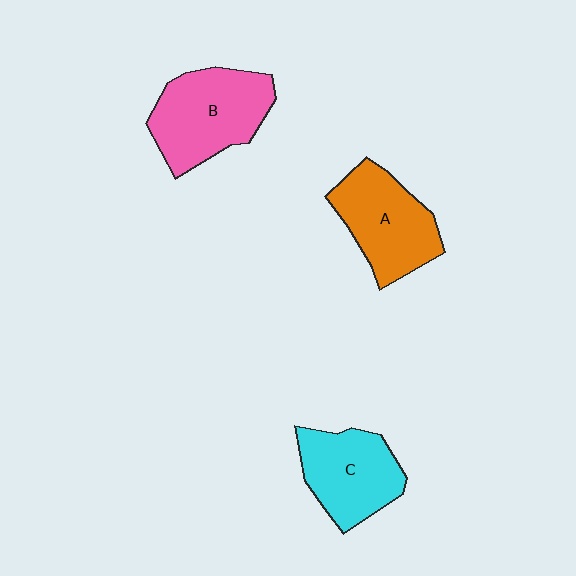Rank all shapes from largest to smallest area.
From largest to smallest: B (pink), A (orange), C (cyan).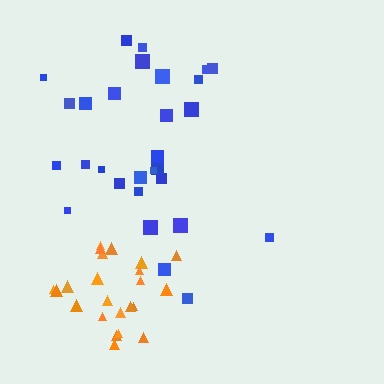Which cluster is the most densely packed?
Orange.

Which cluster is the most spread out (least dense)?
Blue.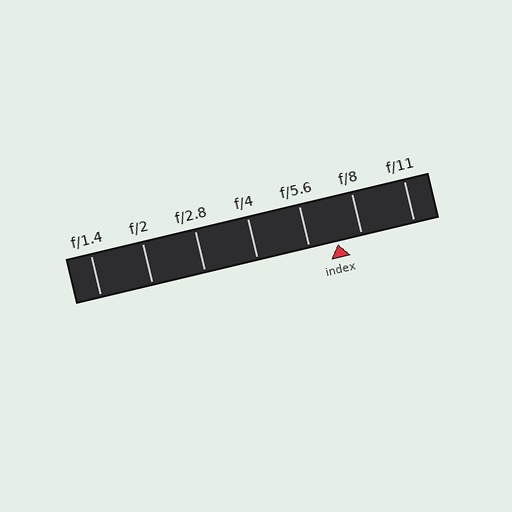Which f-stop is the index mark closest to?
The index mark is closest to f/8.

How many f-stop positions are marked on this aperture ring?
There are 7 f-stop positions marked.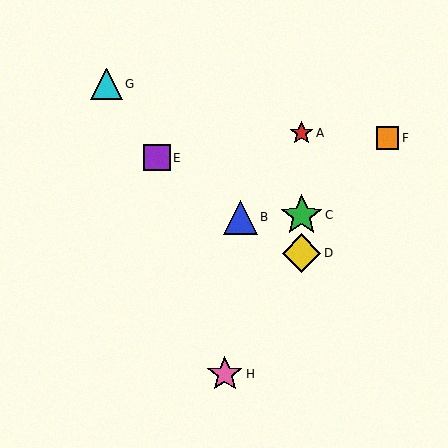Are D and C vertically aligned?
Yes, both are at x≈302.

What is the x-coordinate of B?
Object B is at x≈240.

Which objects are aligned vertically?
Objects A, C, D are aligned vertically.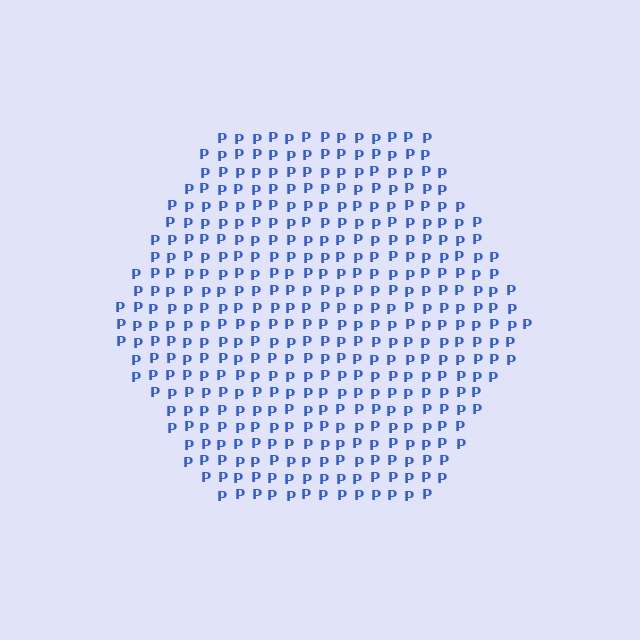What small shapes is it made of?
It is made of small letter P's.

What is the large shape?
The large shape is a hexagon.